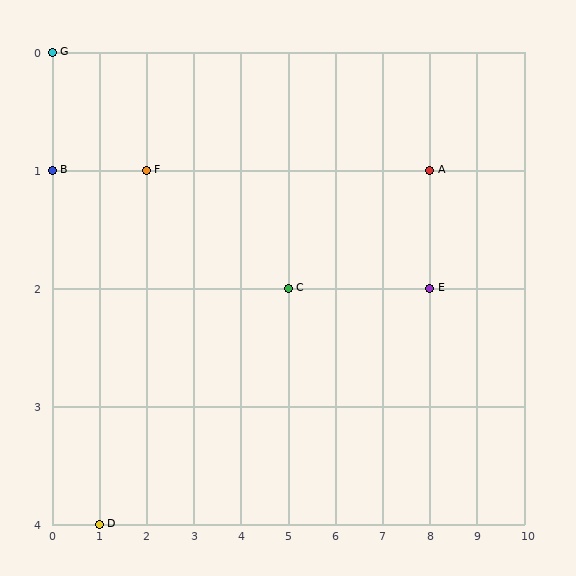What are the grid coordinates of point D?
Point D is at grid coordinates (1, 4).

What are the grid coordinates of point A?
Point A is at grid coordinates (8, 1).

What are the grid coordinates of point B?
Point B is at grid coordinates (0, 1).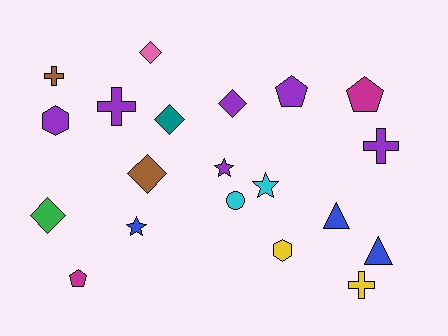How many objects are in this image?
There are 20 objects.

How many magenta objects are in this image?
There are 2 magenta objects.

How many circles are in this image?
There is 1 circle.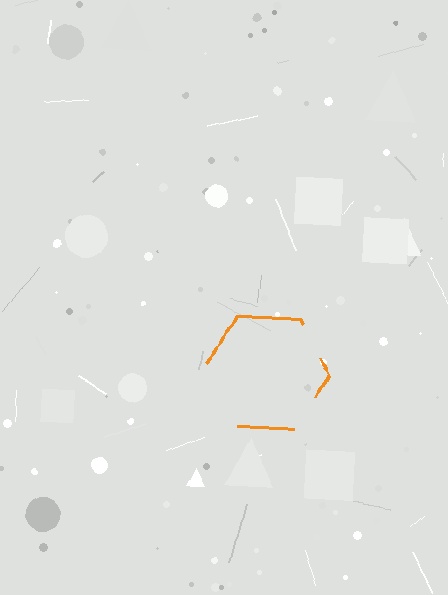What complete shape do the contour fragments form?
The contour fragments form a hexagon.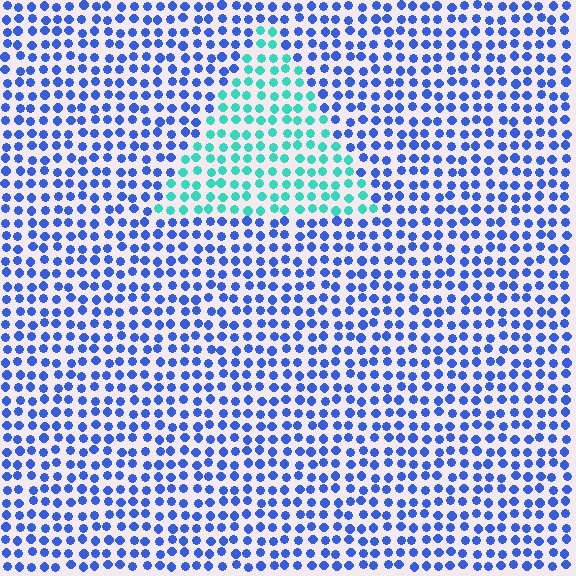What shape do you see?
I see a triangle.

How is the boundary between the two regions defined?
The boundary is defined purely by a slight shift in hue (about 56 degrees). Spacing, size, and orientation are identical on both sides.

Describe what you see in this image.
The image is filled with small blue elements in a uniform arrangement. A triangle-shaped region is visible where the elements are tinted to a slightly different hue, forming a subtle color boundary.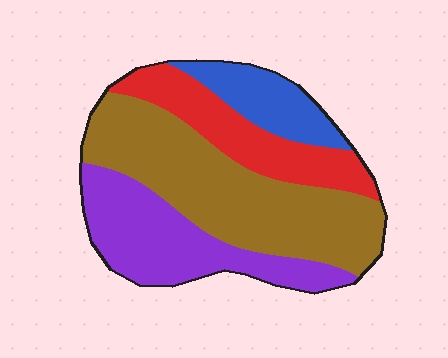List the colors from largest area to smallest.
From largest to smallest: brown, purple, red, blue.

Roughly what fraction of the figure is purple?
Purple covers around 25% of the figure.